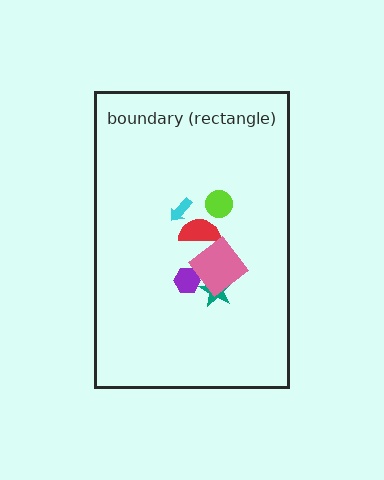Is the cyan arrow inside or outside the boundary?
Inside.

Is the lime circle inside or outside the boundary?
Inside.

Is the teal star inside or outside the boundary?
Inside.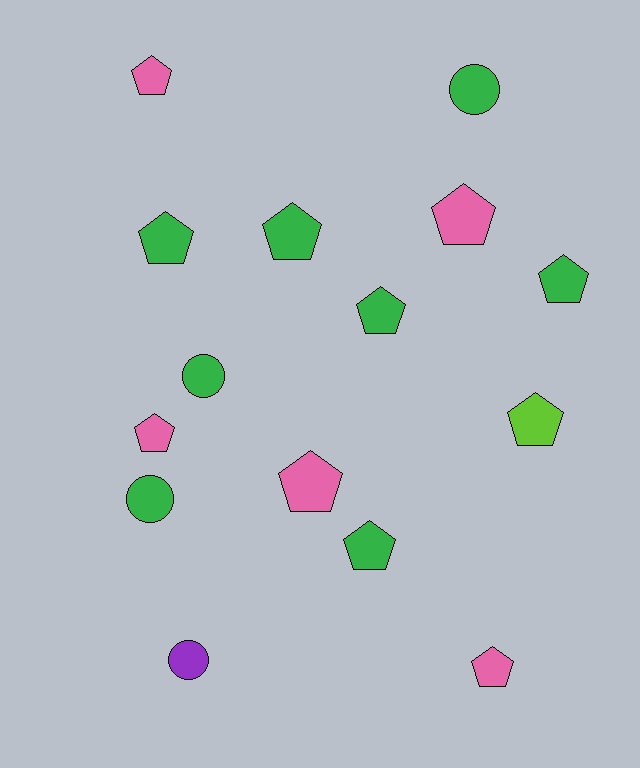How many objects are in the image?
There are 15 objects.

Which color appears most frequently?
Green, with 8 objects.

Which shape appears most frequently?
Pentagon, with 11 objects.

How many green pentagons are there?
There are 5 green pentagons.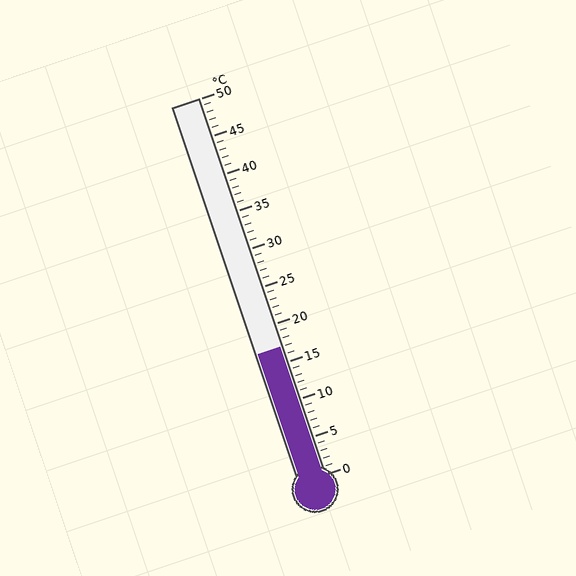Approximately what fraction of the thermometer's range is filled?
The thermometer is filled to approximately 35% of its range.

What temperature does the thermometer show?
The thermometer shows approximately 17°C.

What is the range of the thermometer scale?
The thermometer scale ranges from 0°C to 50°C.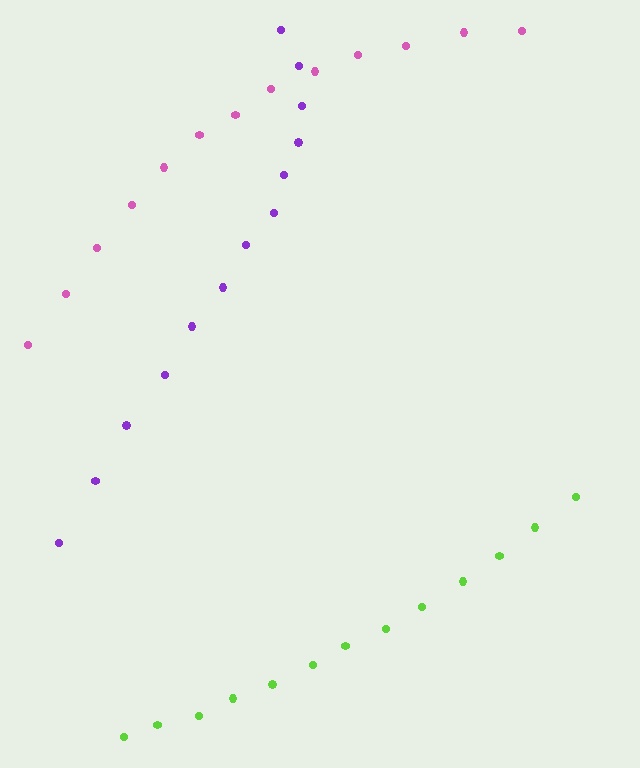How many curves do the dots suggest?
There are 3 distinct paths.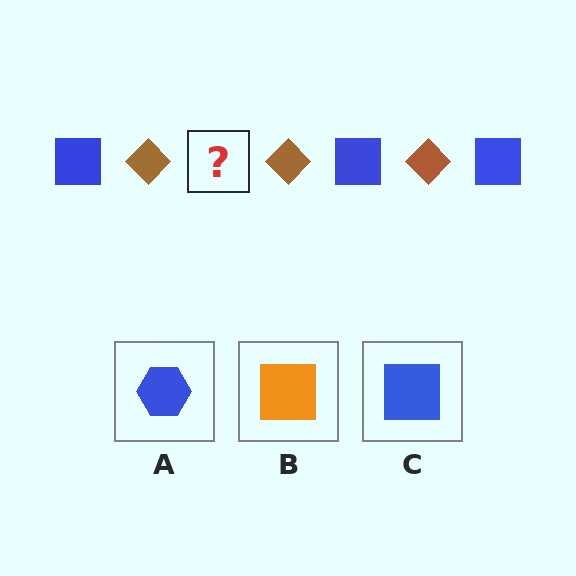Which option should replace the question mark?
Option C.